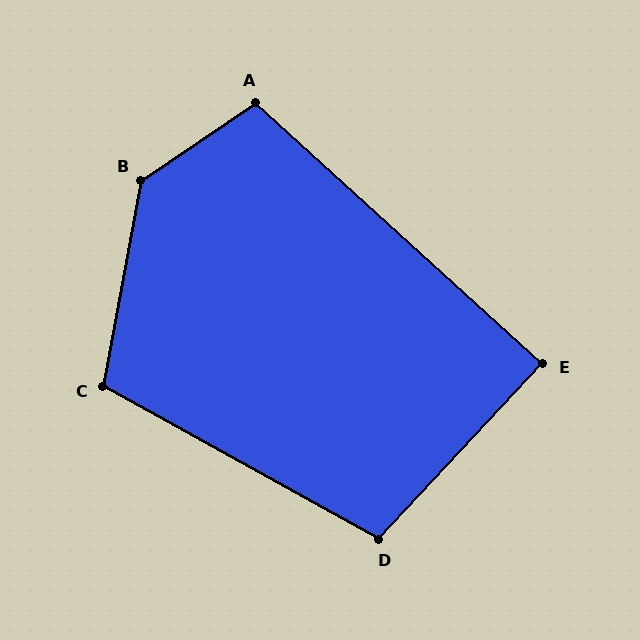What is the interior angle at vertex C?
Approximately 109 degrees (obtuse).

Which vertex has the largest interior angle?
B, at approximately 135 degrees.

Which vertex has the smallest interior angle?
E, at approximately 89 degrees.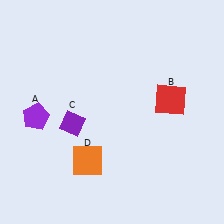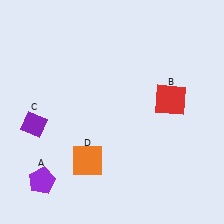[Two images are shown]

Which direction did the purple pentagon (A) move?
The purple pentagon (A) moved down.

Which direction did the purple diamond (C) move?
The purple diamond (C) moved left.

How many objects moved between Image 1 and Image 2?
2 objects moved between the two images.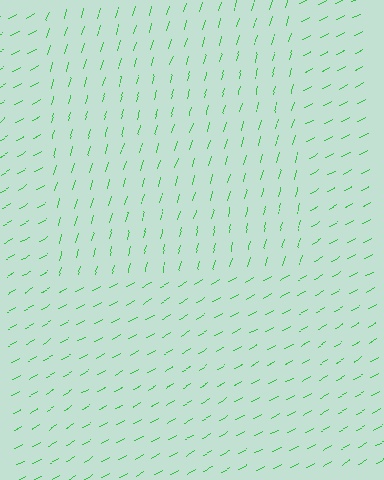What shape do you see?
I see a rectangle.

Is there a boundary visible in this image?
Yes, there is a texture boundary formed by a change in line orientation.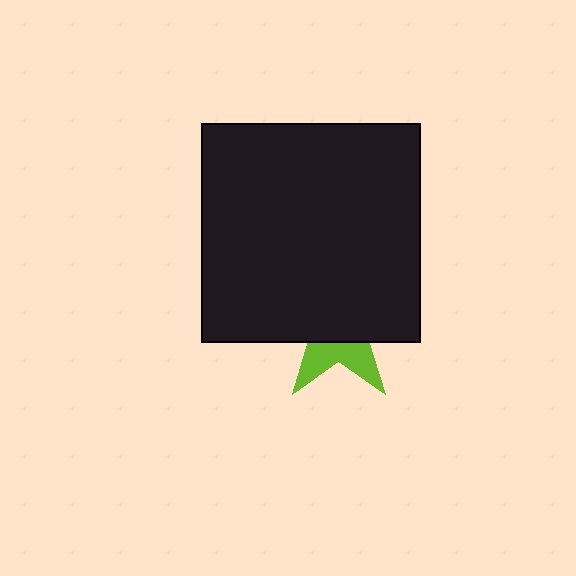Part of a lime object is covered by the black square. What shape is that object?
It is a star.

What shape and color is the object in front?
The object in front is a black square.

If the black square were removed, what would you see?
You would see the complete lime star.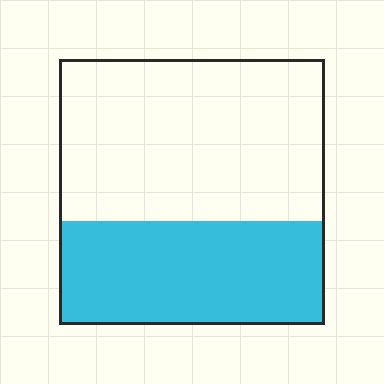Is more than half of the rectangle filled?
No.